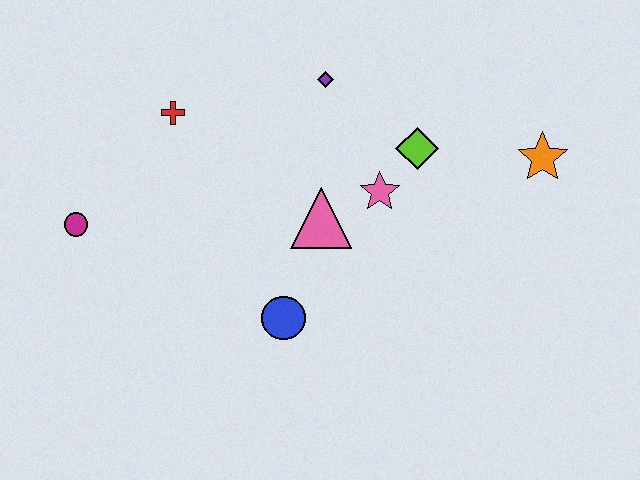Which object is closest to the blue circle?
The pink triangle is closest to the blue circle.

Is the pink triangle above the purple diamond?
No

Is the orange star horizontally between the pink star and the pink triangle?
No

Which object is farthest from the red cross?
The orange star is farthest from the red cross.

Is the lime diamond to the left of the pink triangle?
No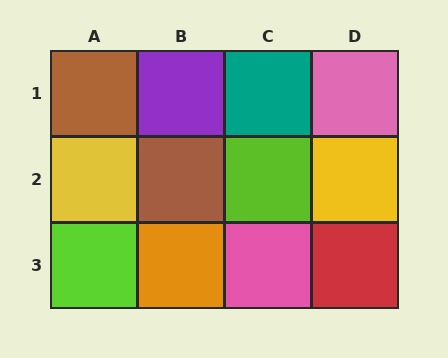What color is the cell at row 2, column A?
Yellow.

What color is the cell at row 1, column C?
Teal.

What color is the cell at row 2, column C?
Lime.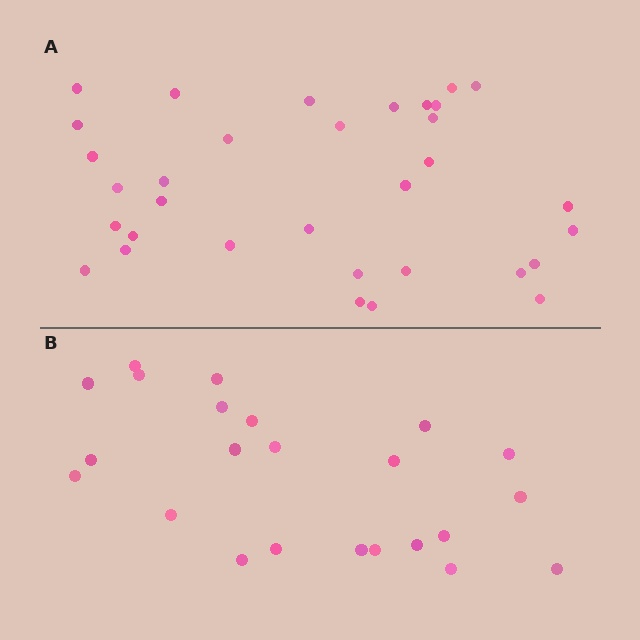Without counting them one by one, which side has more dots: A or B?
Region A (the top region) has more dots.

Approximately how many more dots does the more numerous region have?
Region A has roughly 10 or so more dots than region B.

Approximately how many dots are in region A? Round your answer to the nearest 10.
About 30 dots. (The exact count is 33, which rounds to 30.)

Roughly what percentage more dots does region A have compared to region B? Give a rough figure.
About 45% more.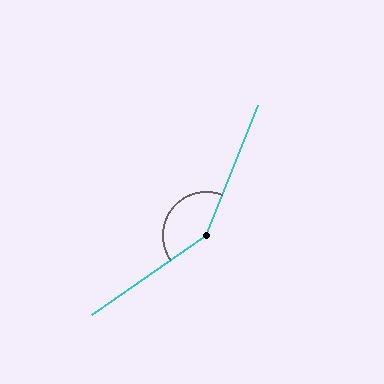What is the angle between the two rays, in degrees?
Approximately 147 degrees.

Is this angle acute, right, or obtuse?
It is obtuse.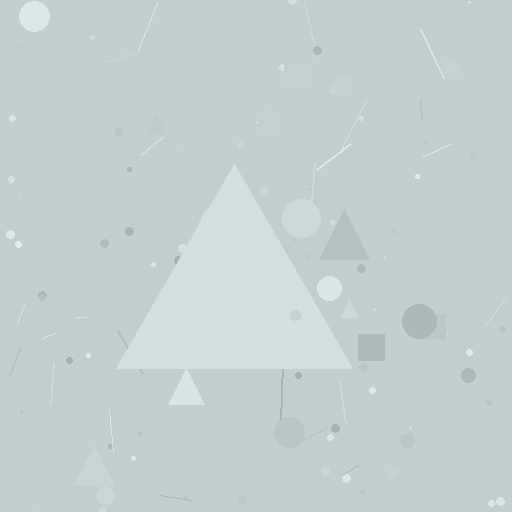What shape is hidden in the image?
A triangle is hidden in the image.